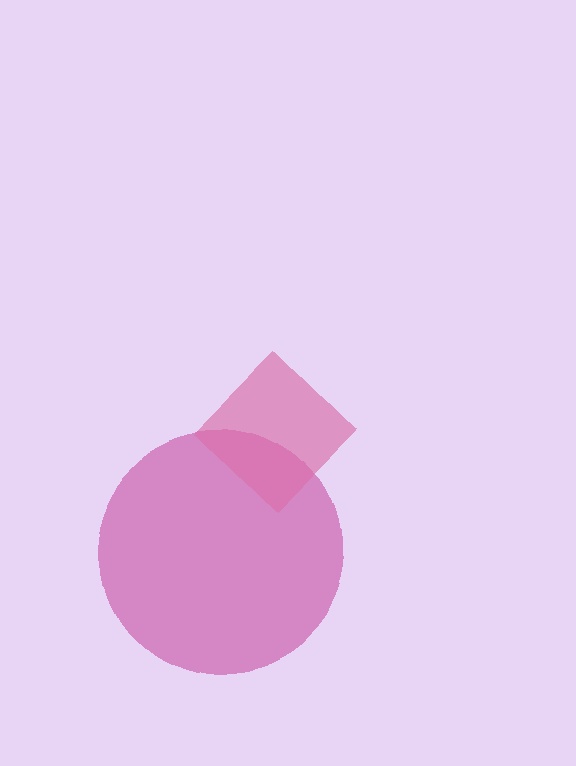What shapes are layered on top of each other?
The layered shapes are: a magenta circle, a pink diamond.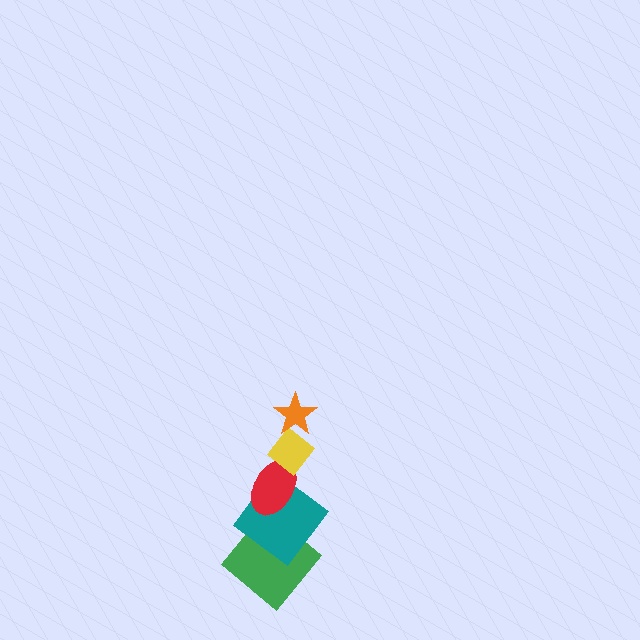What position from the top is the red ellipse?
The red ellipse is 3rd from the top.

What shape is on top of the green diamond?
The teal diamond is on top of the green diamond.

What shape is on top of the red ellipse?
The yellow diamond is on top of the red ellipse.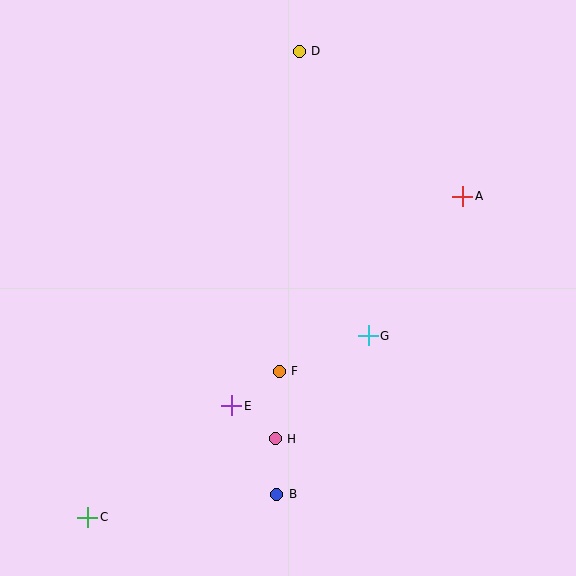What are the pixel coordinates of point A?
Point A is at (463, 196).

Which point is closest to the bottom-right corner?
Point B is closest to the bottom-right corner.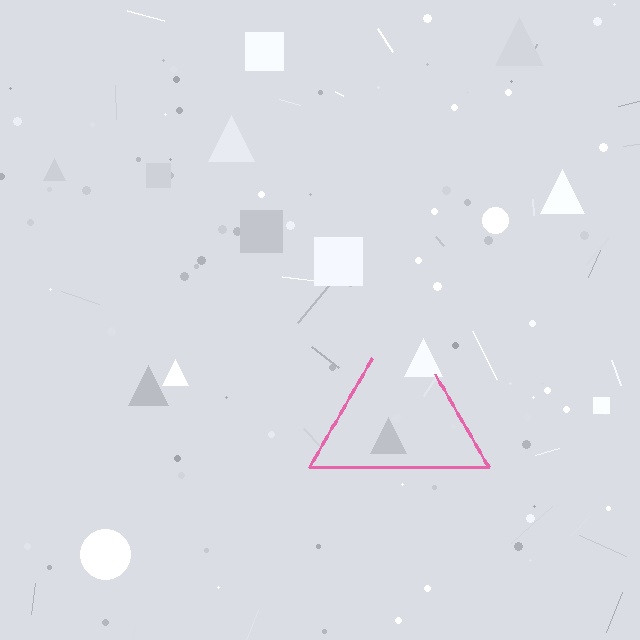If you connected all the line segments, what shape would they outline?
They would outline a triangle.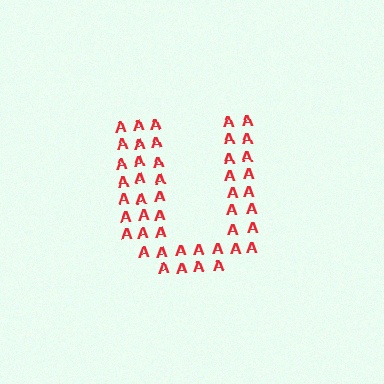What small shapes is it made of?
It is made of small letter A's.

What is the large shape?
The large shape is the letter U.